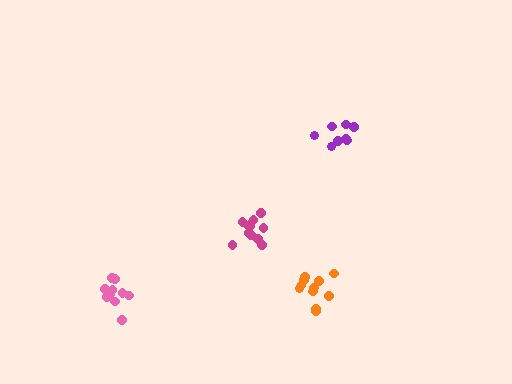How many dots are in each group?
Group 1: 8 dots, Group 2: 10 dots, Group 3: 12 dots, Group 4: 11 dots (41 total).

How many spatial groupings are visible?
There are 4 spatial groupings.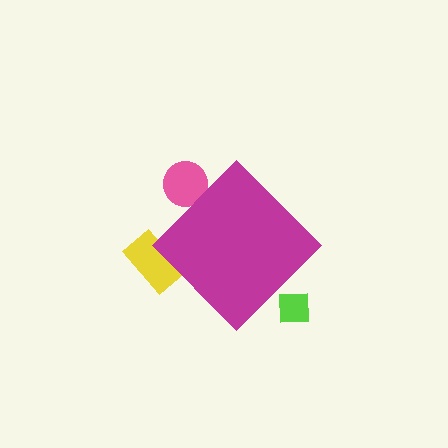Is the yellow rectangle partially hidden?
Yes, the yellow rectangle is partially hidden behind the magenta diamond.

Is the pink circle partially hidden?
Yes, the pink circle is partially hidden behind the magenta diamond.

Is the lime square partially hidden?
Yes, the lime square is partially hidden behind the magenta diamond.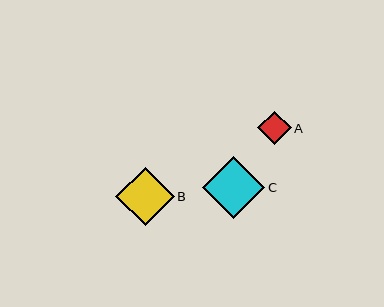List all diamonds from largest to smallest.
From largest to smallest: C, B, A.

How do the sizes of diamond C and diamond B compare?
Diamond C and diamond B are approximately the same size.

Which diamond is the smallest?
Diamond A is the smallest with a size of approximately 34 pixels.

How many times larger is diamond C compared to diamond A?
Diamond C is approximately 1.8 times the size of diamond A.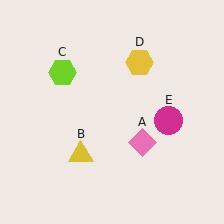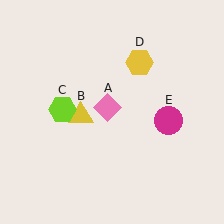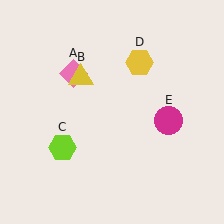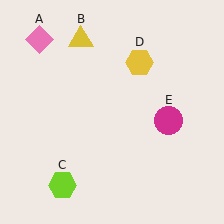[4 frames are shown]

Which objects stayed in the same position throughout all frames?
Yellow hexagon (object D) and magenta circle (object E) remained stationary.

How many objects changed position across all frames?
3 objects changed position: pink diamond (object A), yellow triangle (object B), lime hexagon (object C).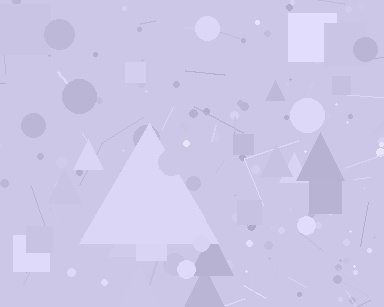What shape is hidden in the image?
A triangle is hidden in the image.